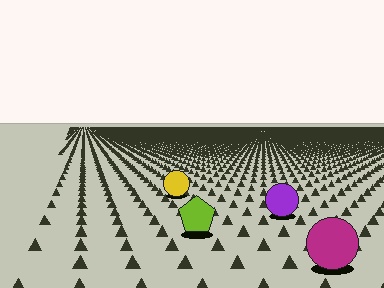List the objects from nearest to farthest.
From nearest to farthest: the magenta circle, the lime pentagon, the purple circle, the yellow circle.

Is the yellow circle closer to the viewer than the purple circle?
No. The purple circle is closer — you can tell from the texture gradient: the ground texture is coarser near it.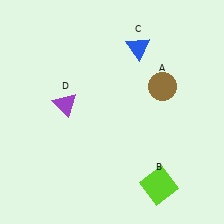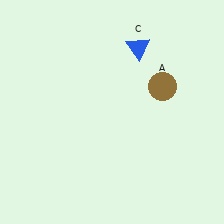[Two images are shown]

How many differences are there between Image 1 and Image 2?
There are 2 differences between the two images.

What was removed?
The lime square (B), the purple triangle (D) were removed in Image 2.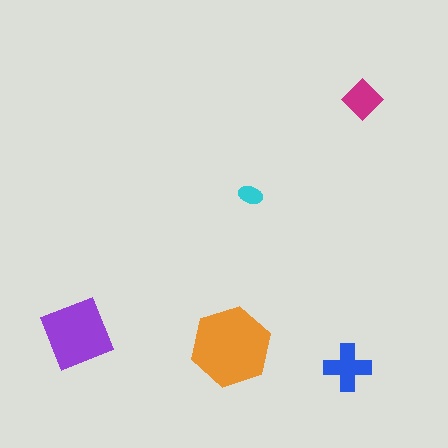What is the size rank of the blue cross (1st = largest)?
3rd.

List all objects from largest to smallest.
The orange hexagon, the purple square, the blue cross, the magenta diamond, the cyan ellipse.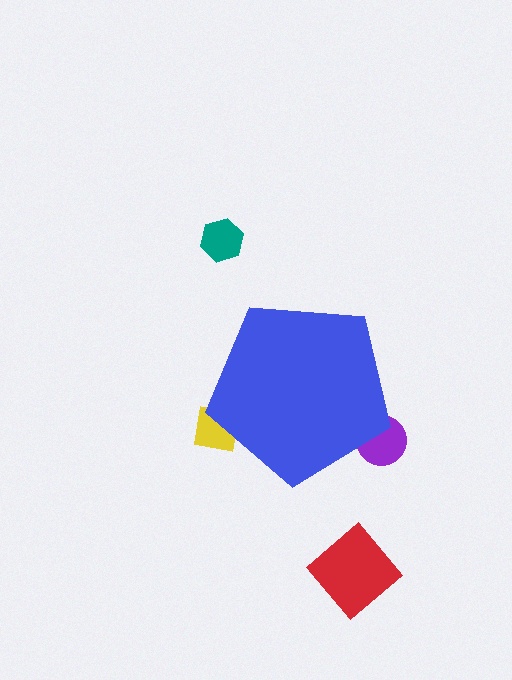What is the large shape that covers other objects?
A blue pentagon.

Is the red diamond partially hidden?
No, the red diamond is fully visible.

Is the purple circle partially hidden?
Yes, the purple circle is partially hidden behind the blue pentagon.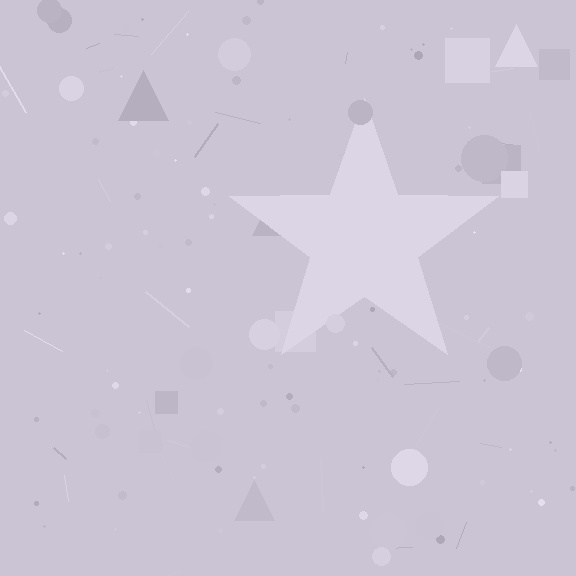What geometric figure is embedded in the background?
A star is embedded in the background.